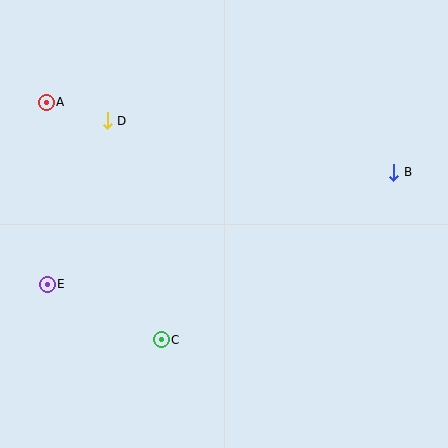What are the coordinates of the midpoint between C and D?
The midpoint between C and D is at (134, 230).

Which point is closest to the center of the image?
Point C at (161, 340) is closest to the center.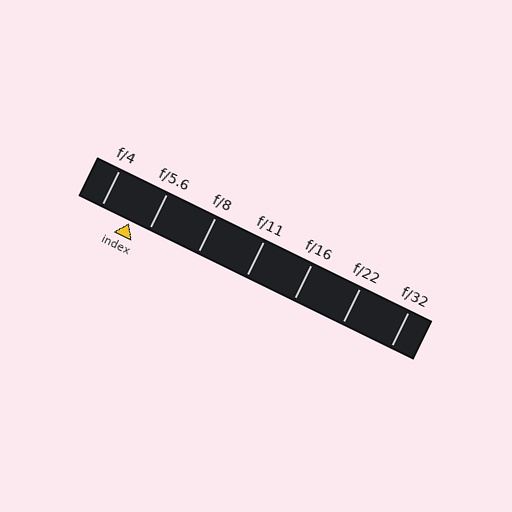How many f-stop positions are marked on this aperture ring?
There are 7 f-stop positions marked.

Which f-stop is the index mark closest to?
The index mark is closest to f/5.6.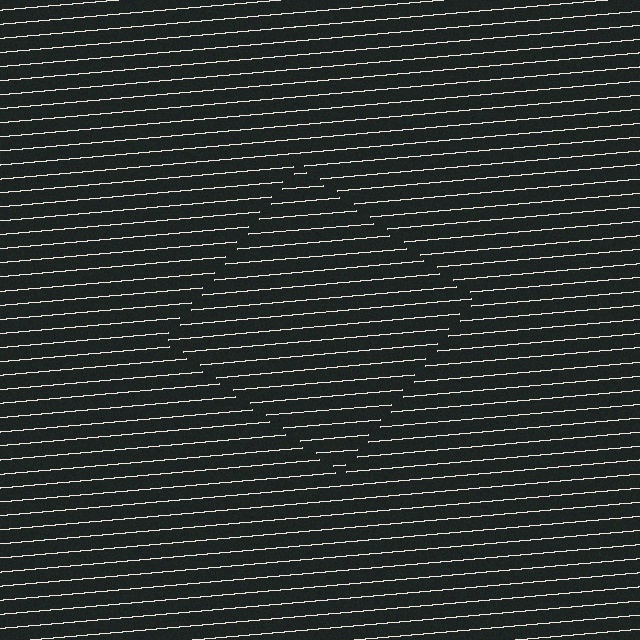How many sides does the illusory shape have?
4 sides — the line-ends trace a square.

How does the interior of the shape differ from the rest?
The interior of the shape contains the same grating, shifted by half a period — the contour is defined by the phase discontinuity where line-ends from the inner and outer gratings abut.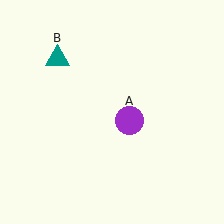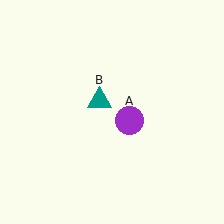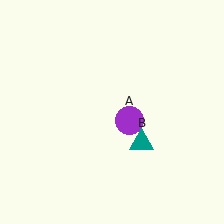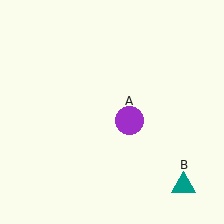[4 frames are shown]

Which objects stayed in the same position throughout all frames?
Purple circle (object A) remained stationary.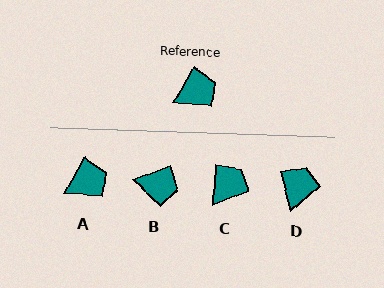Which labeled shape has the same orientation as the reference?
A.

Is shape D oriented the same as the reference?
No, it is off by about 44 degrees.